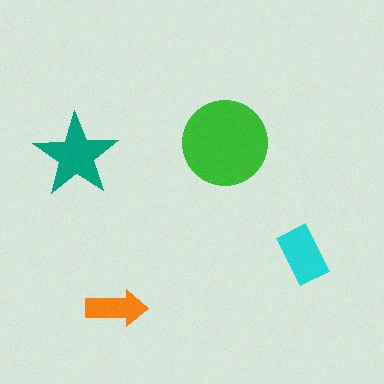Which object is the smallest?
The orange arrow.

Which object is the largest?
The green circle.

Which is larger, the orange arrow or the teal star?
The teal star.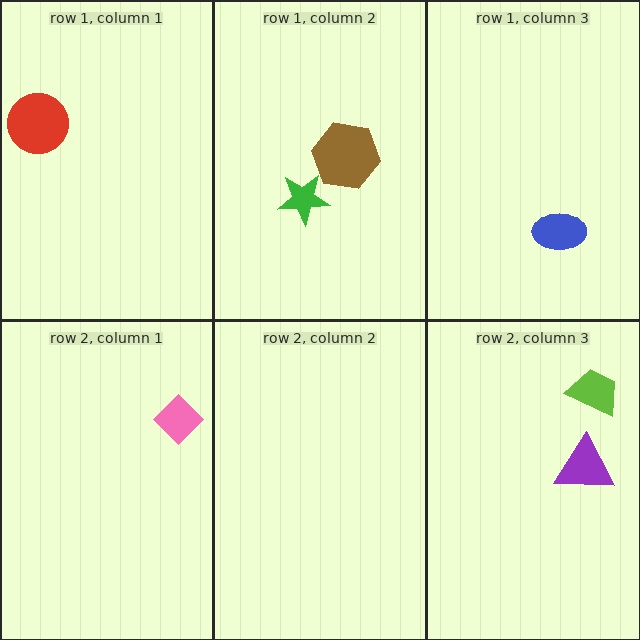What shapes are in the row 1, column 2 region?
The brown hexagon, the green star.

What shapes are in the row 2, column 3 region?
The lime trapezoid, the purple triangle.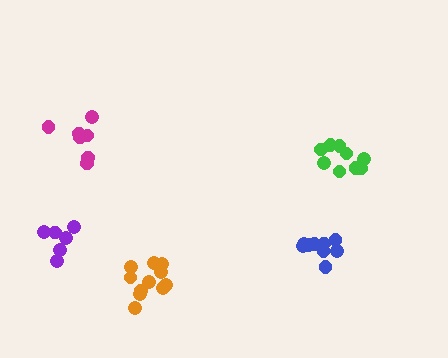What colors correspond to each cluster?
The clusters are colored: green, orange, magenta, blue, purple.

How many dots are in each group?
Group 1: 9 dots, Group 2: 11 dots, Group 3: 7 dots, Group 4: 9 dots, Group 5: 6 dots (42 total).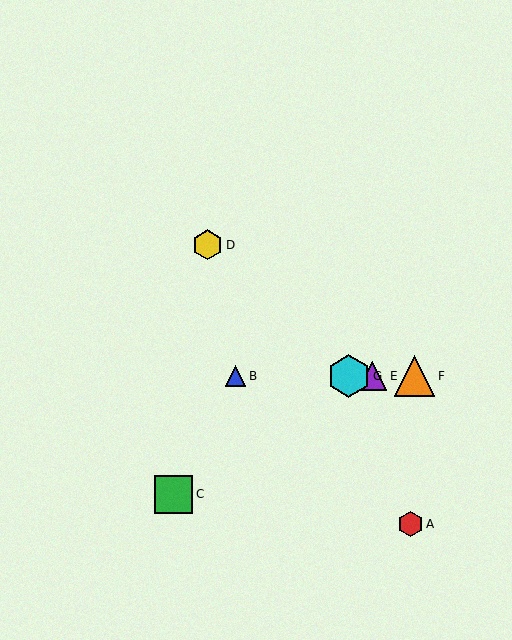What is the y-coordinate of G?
Object G is at y≈376.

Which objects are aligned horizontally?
Objects B, E, F, G are aligned horizontally.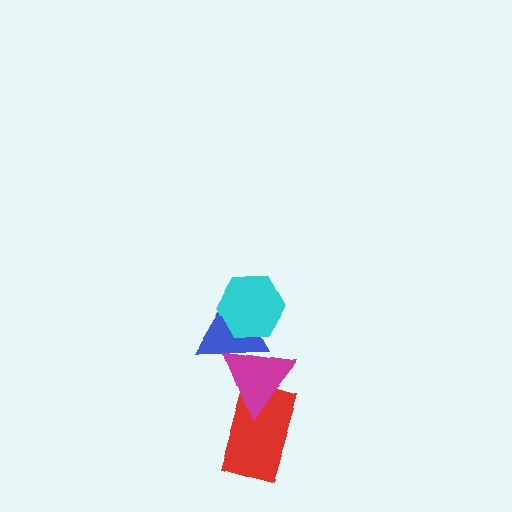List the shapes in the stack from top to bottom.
From top to bottom: the cyan hexagon, the blue triangle, the magenta triangle, the red rectangle.